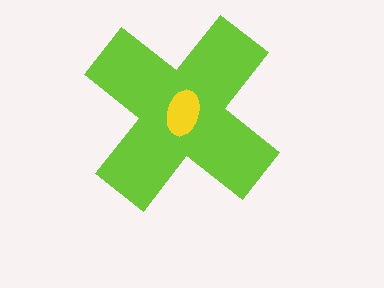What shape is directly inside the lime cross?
The yellow ellipse.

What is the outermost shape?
The lime cross.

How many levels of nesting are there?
2.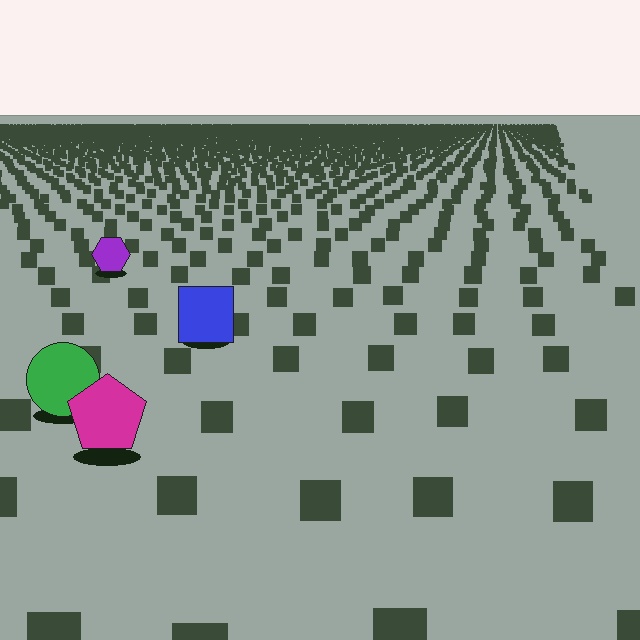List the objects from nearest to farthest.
From nearest to farthest: the magenta pentagon, the green circle, the blue square, the purple hexagon.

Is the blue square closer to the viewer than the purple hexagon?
Yes. The blue square is closer — you can tell from the texture gradient: the ground texture is coarser near it.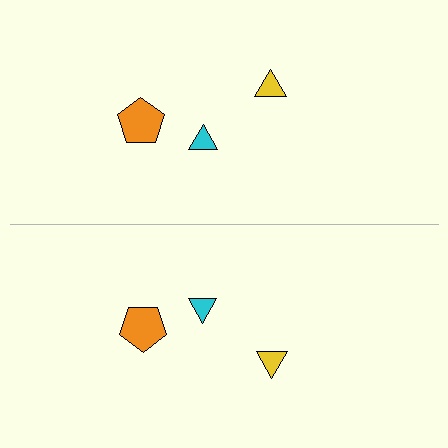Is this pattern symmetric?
Yes, this pattern has bilateral (reflection) symmetry.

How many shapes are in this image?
There are 6 shapes in this image.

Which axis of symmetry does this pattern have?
The pattern has a horizontal axis of symmetry running through the center of the image.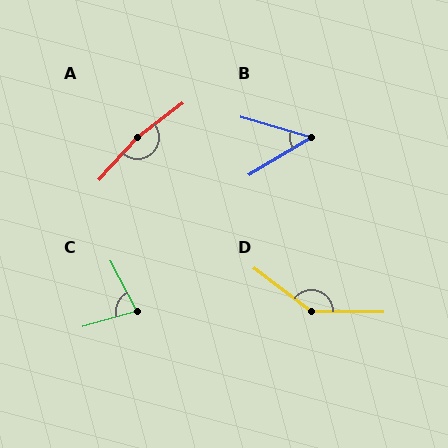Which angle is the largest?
A, at approximately 168 degrees.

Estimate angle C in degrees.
Approximately 78 degrees.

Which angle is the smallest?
B, at approximately 47 degrees.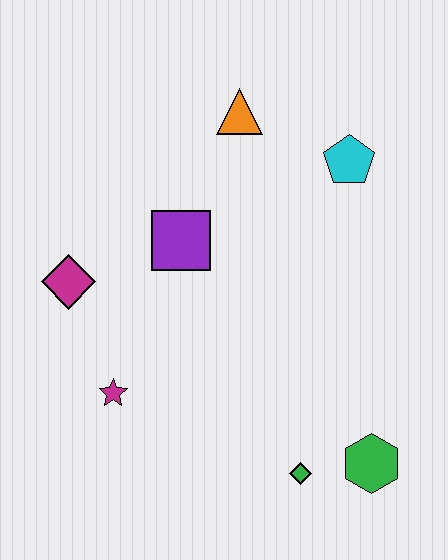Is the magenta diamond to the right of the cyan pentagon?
No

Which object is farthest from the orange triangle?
The green hexagon is farthest from the orange triangle.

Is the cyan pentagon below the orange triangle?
Yes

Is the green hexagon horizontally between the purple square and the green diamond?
No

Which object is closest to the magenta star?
The magenta diamond is closest to the magenta star.